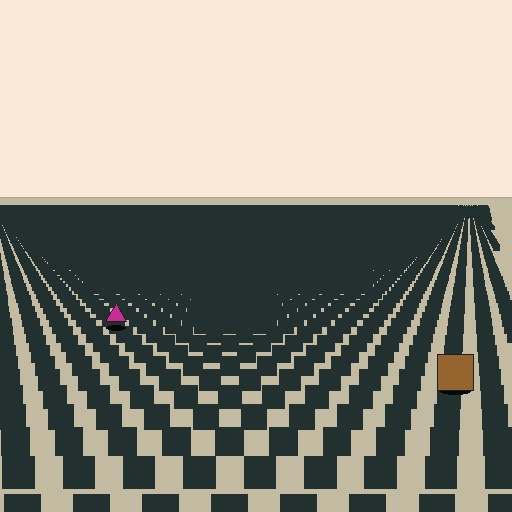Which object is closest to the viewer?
The brown square is closest. The texture marks near it are larger and more spread out.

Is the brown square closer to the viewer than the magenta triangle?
Yes. The brown square is closer — you can tell from the texture gradient: the ground texture is coarser near it.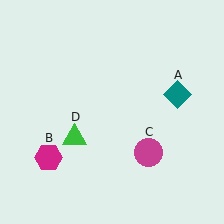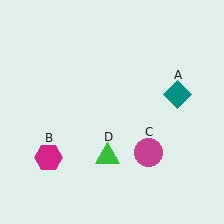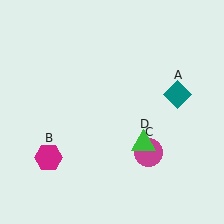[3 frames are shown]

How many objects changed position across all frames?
1 object changed position: green triangle (object D).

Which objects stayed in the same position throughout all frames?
Teal diamond (object A) and magenta hexagon (object B) and magenta circle (object C) remained stationary.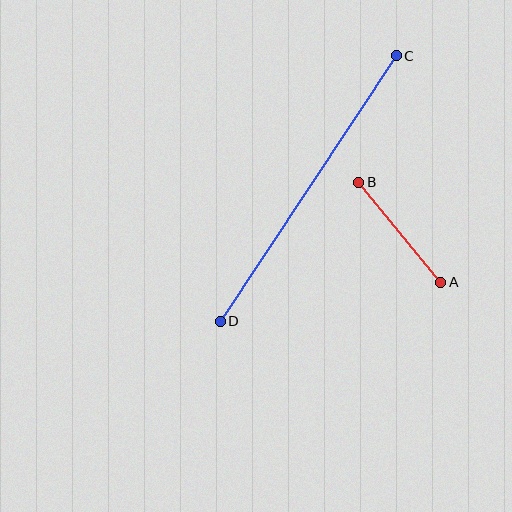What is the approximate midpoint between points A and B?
The midpoint is at approximately (400, 232) pixels.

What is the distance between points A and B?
The distance is approximately 129 pixels.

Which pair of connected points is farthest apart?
Points C and D are farthest apart.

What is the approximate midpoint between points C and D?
The midpoint is at approximately (308, 188) pixels.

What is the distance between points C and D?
The distance is approximately 318 pixels.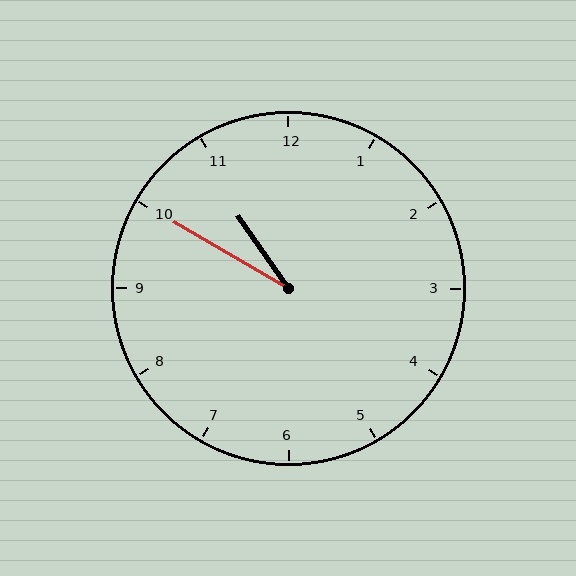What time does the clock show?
10:50.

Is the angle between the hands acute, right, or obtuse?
It is acute.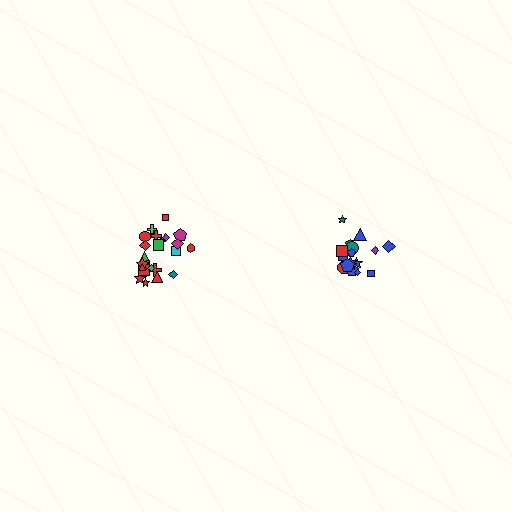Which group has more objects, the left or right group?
The left group.